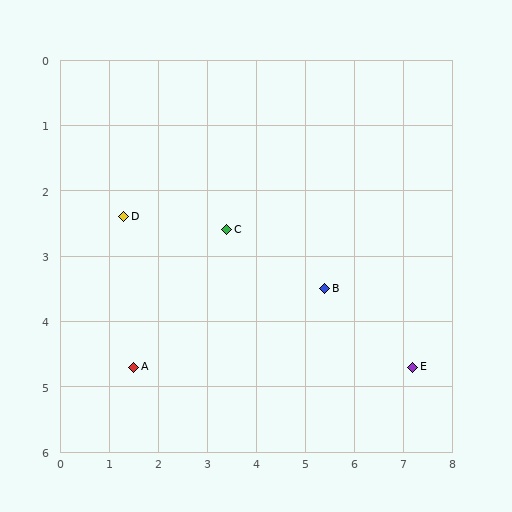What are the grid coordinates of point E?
Point E is at approximately (7.2, 4.7).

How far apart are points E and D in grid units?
Points E and D are about 6.3 grid units apart.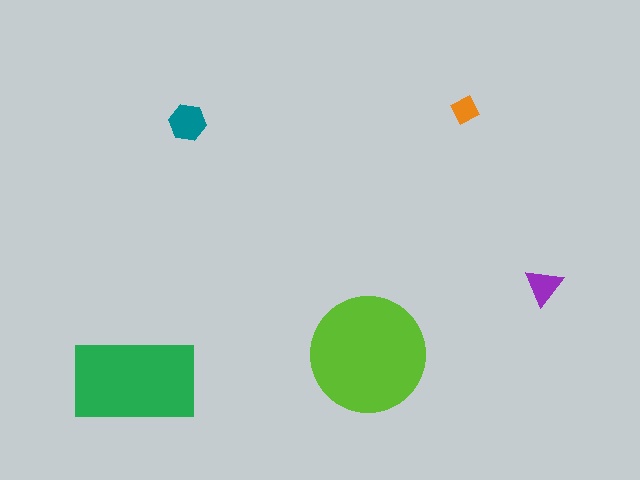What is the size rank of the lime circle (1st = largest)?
1st.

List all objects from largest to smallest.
The lime circle, the green rectangle, the teal hexagon, the purple triangle, the orange diamond.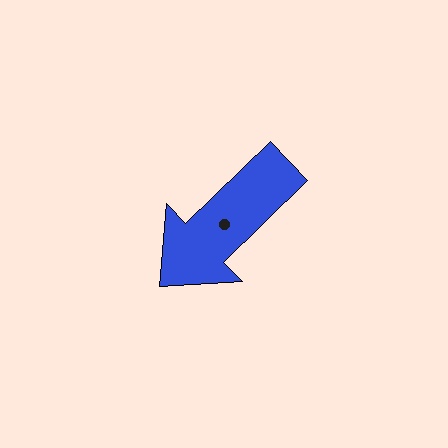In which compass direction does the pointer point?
Southwest.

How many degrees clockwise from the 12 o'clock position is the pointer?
Approximately 226 degrees.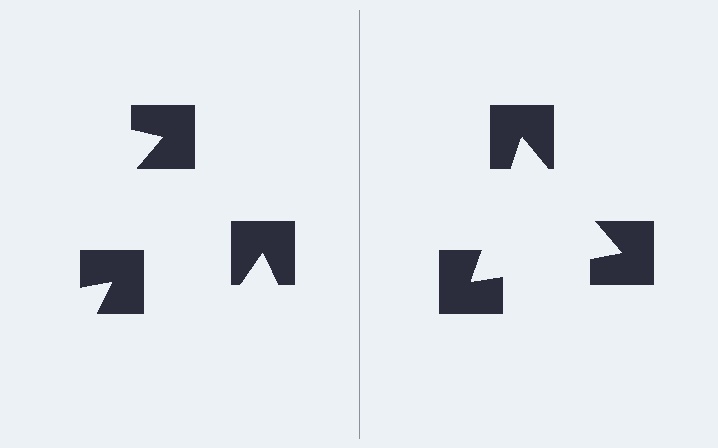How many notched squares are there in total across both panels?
6 — 3 on each side.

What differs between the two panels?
The notched squares are positioned identically on both sides; only the wedge orientations differ. On the right they align to a triangle; on the left they are misaligned.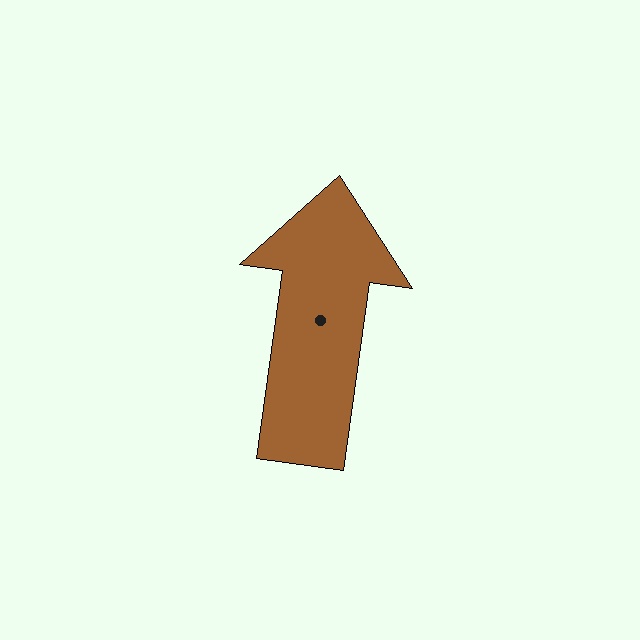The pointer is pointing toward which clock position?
Roughly 12 o'clock.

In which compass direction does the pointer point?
North.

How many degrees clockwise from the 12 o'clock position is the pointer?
Approximately 8 degrees.